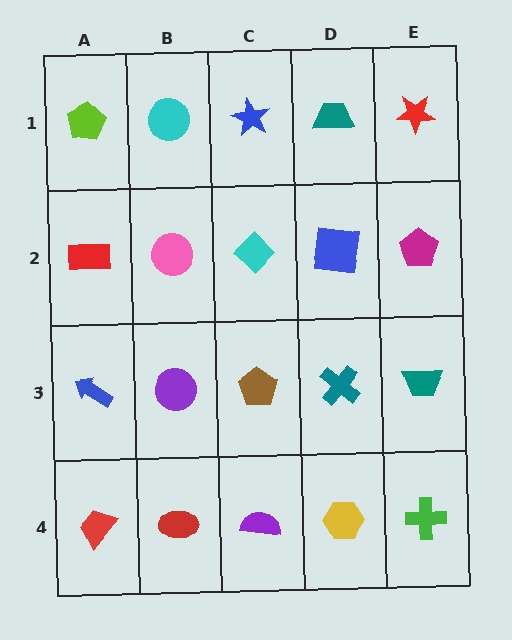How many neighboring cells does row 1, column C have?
3.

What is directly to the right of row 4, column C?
A yellow hexagon.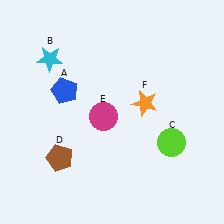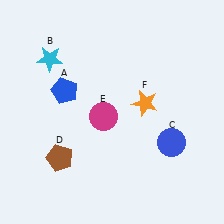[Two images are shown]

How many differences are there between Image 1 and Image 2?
There is 1 difference between the two images.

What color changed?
The circle (C) changed from lime in Image 1 to blue in Image 2.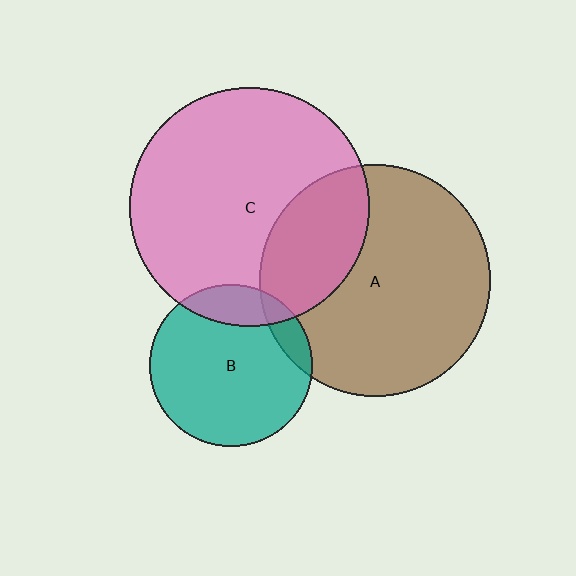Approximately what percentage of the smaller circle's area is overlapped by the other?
Approximately 10%.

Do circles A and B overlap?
Yes.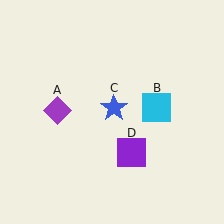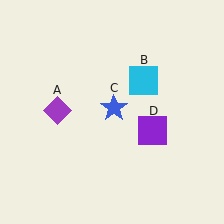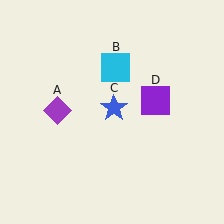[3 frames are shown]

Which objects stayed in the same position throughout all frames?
Purple diamond (object A) and blue star (object C) remained stationary.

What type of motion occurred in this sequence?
The cyan square (object B), purple square (object D) rotated counterclockwise around the center of the scene.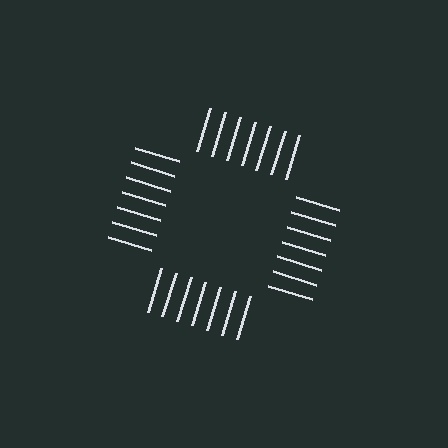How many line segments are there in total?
28 — 7 along each of the 4 edges.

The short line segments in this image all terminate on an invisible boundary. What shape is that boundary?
An illusory square — the line segments terminate on its edges but no continuous stroke is drawn.